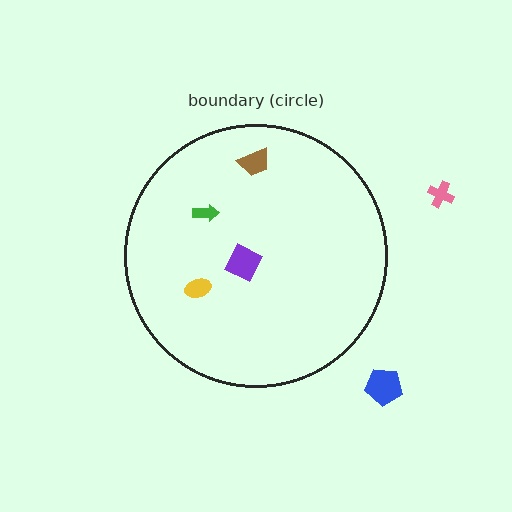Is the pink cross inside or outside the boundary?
Outside.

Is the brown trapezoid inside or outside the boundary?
Inside.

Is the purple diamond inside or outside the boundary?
Inside.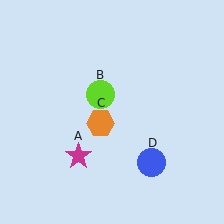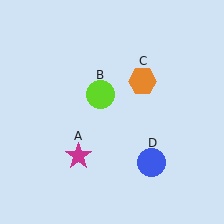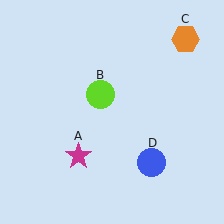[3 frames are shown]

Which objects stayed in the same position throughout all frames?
Magenta star (object A) and lime circle (object B) and blue circle (object D) remained stationary.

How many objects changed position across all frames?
1 object changed position: orange hexagon (object C).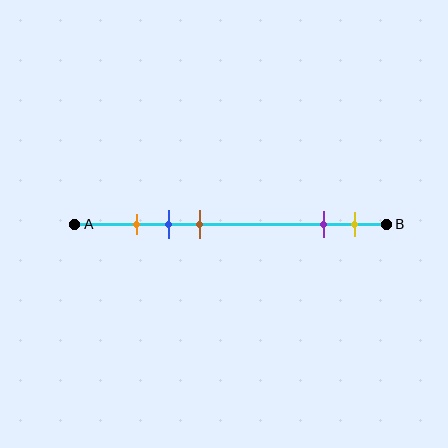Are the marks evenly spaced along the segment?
No, the marks are not evenly spaced.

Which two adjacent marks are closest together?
The orange and blue marks are the closest adjacent pair.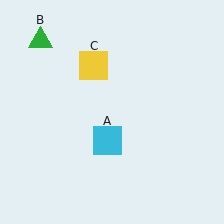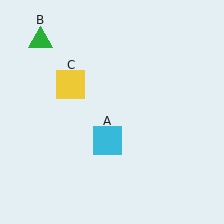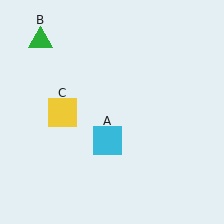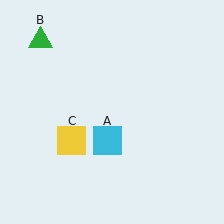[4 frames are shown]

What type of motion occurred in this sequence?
The yellow square (object C) rotated counterclockwise around the center of the scene.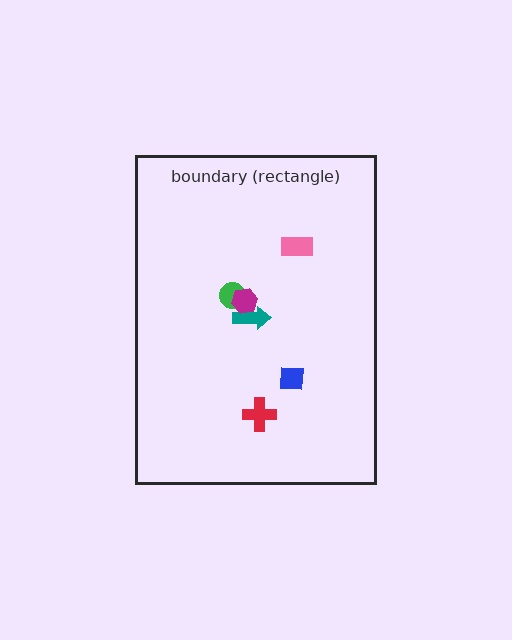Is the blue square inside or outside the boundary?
Inside.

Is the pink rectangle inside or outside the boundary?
Inside.